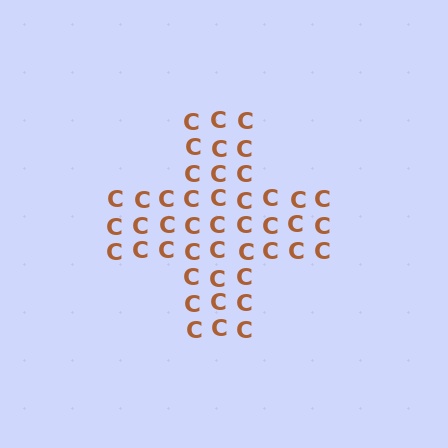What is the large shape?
The large shape is a cross.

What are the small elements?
The small elements are letter C's.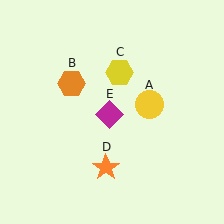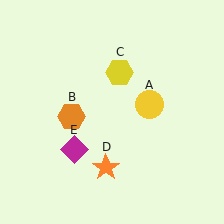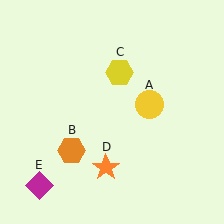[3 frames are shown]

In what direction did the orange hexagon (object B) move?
The orange hexagon (object B) moved down.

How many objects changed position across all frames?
2 objects changed position: orange hexagon (object B), magenta diamond (object E).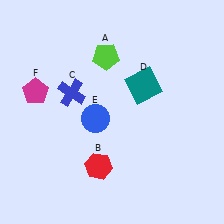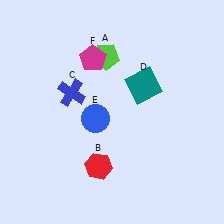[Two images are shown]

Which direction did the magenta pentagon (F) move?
The magenta pentagon (F) moved right.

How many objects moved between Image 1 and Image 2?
1 object moved between the two images.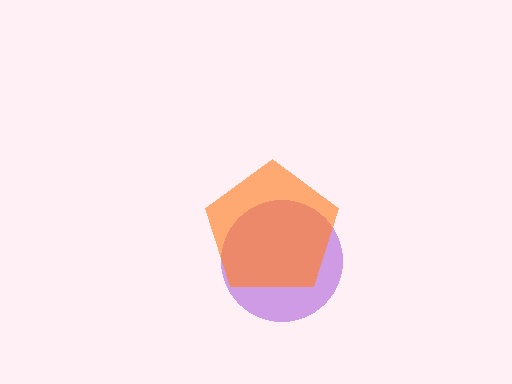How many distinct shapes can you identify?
There are 2 distinct shapes: a purple circle, an orange pentagon.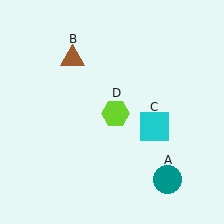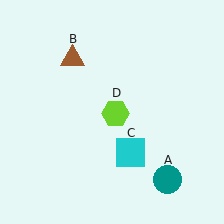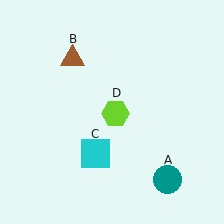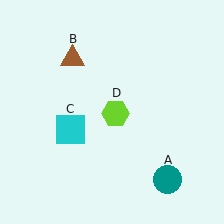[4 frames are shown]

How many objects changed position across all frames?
1 object changed position: cyan square (object C).